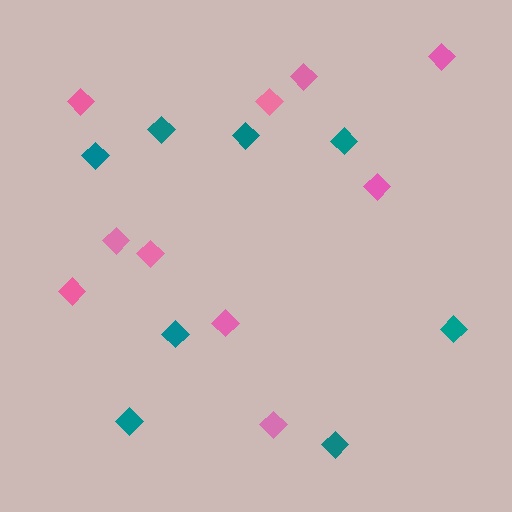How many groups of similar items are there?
There are 2 groups: one group of teal diamonds (8) and one group of pink diamonds (10).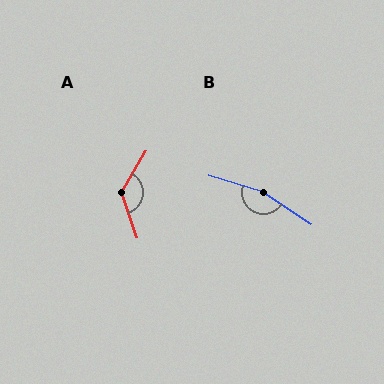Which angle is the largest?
B, at approximately 164 degrees.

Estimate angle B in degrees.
Approximately 164 degrees.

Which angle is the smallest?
A, at approximately 131 degrees.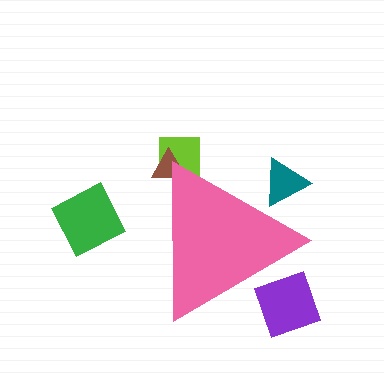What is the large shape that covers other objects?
A pink triangle.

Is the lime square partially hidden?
Yes, the lime square is partially hidden behind the pink triangle.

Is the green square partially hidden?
No, the green square is fully visible.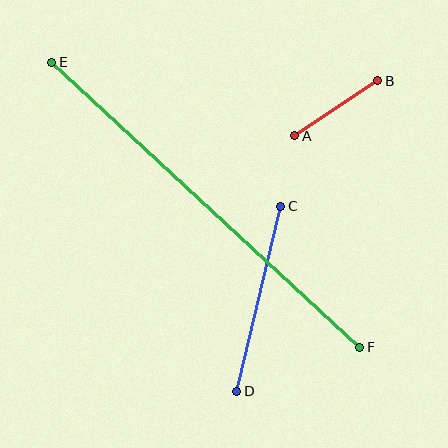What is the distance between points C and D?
The distance is approximately 190 pixels.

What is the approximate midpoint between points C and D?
The midpoint is at approximately (259, 299) pixels.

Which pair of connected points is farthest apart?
Points E and F are farthest apart.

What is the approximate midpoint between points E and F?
The midpoint is at approximately (206, 205) pixels.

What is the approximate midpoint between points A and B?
The midpoint is at approximately (336, 108) pixels.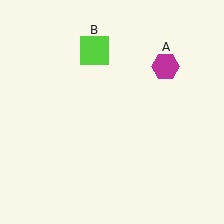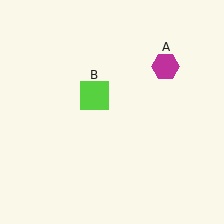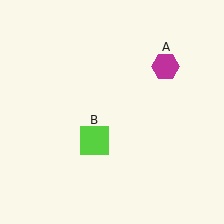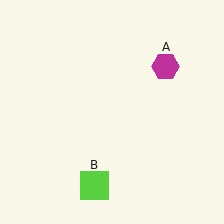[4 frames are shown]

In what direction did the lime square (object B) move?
The lime square (object B) moved down.